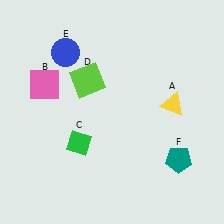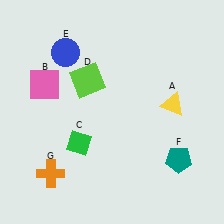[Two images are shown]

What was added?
An orange cross (G) was added in Image 2.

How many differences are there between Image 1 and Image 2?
There is 1 difference between the two images.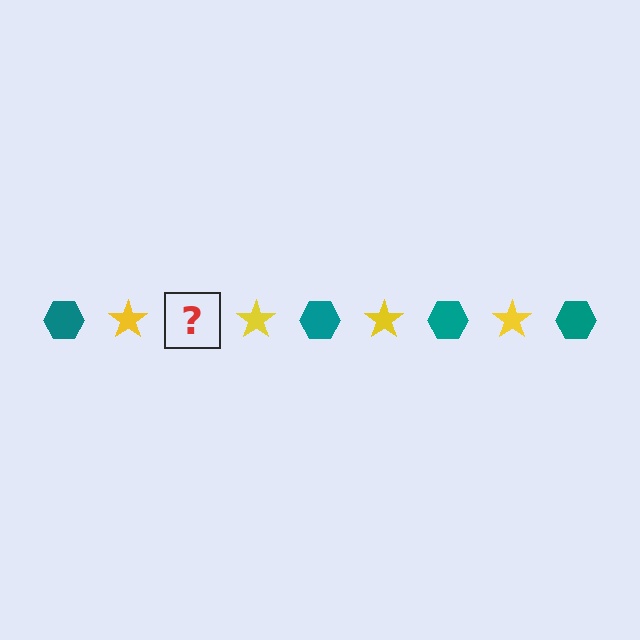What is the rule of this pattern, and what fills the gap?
The rule is that the pattern alternates between teal hexagon and yellow star. The gap should be filled with a teal hexagon.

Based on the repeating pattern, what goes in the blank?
The blank should be a teal hexagon.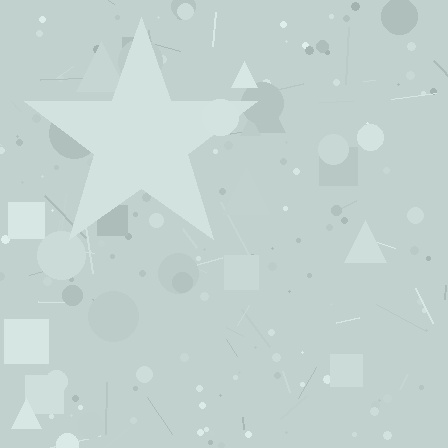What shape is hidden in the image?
A star is hidden in the image.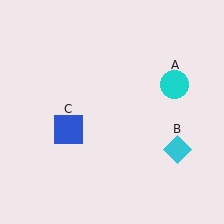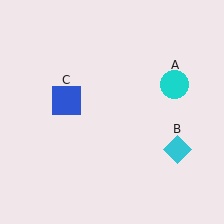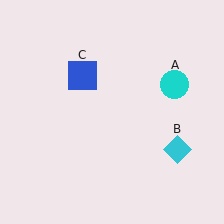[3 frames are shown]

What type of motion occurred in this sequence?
The blue square (object C) rotated clockwise around the center of the scene.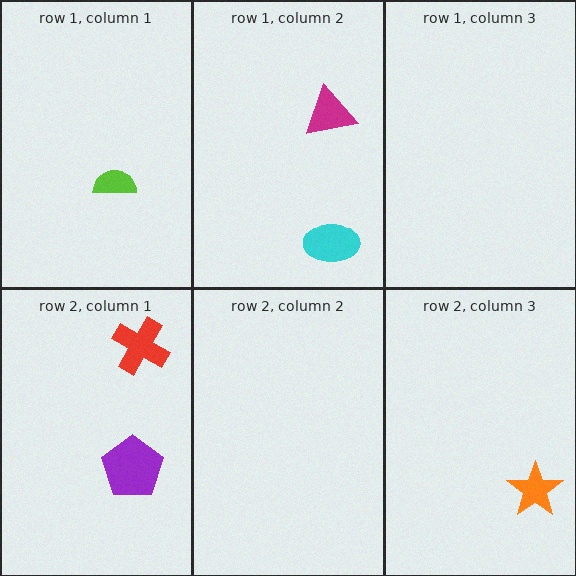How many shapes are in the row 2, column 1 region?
2.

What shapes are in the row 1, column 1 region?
The lime semicircle.